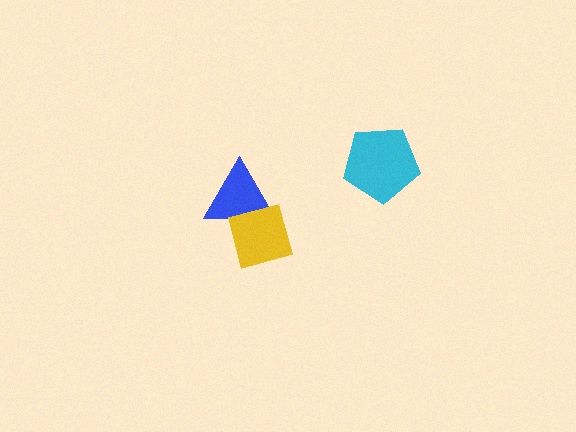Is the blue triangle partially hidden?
Yes, it is partially covered by another shape.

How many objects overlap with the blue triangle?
1 object overlaps with the blue triangle.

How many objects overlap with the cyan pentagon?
0 objects overlap with the cyan pentagon.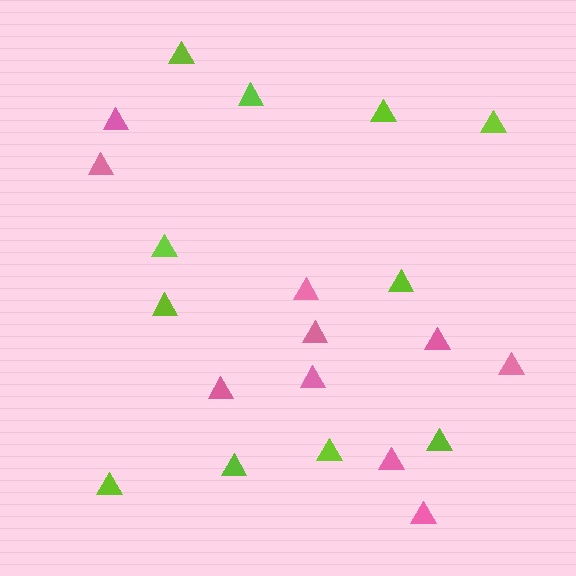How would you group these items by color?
There are 2 groups: one group of lime triangles (11) and one group of pink triangles (10).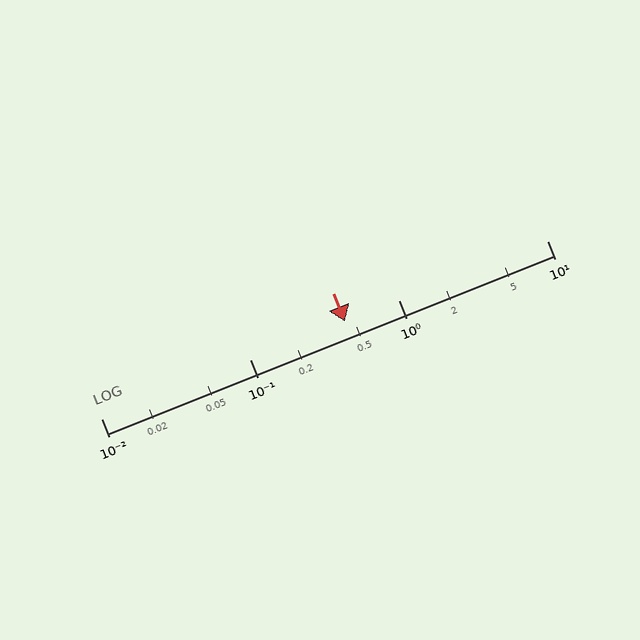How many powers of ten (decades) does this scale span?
The scale spans 3 decades, from 0.01 to 10.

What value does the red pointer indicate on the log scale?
The pointer indicates approximately 0.44.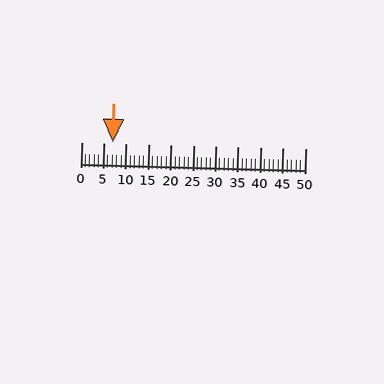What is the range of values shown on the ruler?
The ruler shows values from 0 to 50.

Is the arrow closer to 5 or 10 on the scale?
The arrow is closer to 5.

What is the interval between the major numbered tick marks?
The major tick marks are spaced 5 units apart.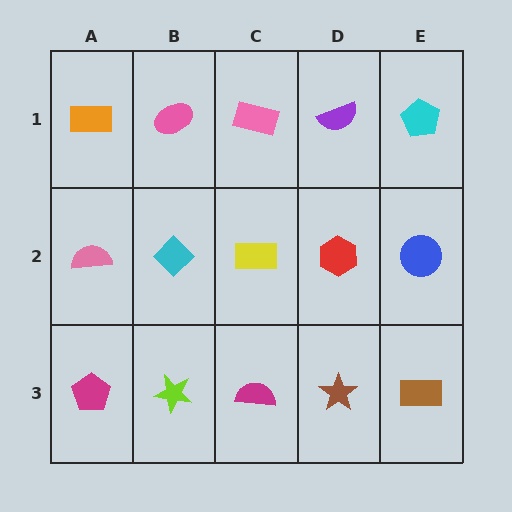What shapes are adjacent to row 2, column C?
A pink rectangle (row 1, column C), a magenta semicircle (row 3, column C), a cyan diamond (row 2, column B), a red hexagon (row 2, column D).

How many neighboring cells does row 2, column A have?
3.